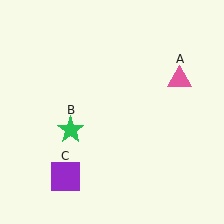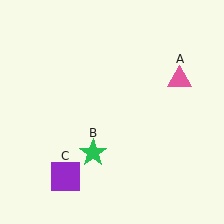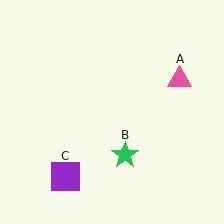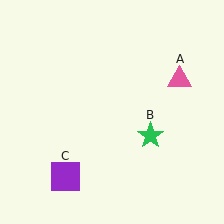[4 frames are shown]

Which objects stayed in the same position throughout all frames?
Pink triangle (object A) and purple square (object C) remained stationary.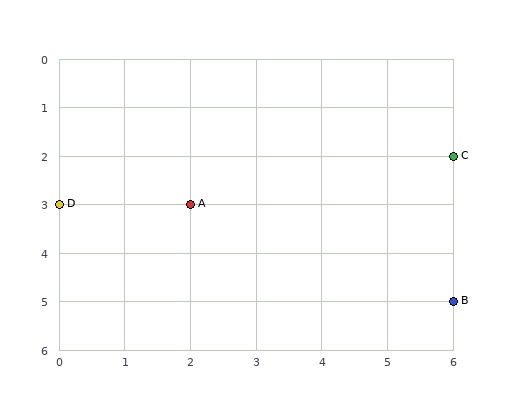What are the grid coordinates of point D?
Point D is at grid coordinates (0, 3).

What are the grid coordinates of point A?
Point A is at grid coordinates (2, 3).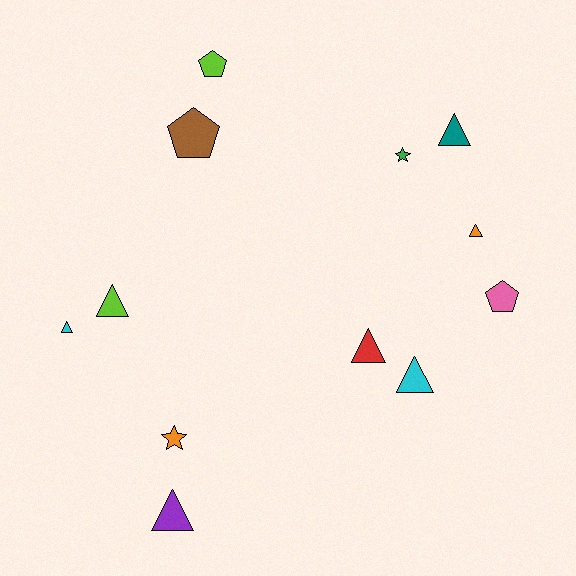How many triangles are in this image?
There are 7 triangles.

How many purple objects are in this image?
There is 1 purple object.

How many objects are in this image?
There are 12 objects.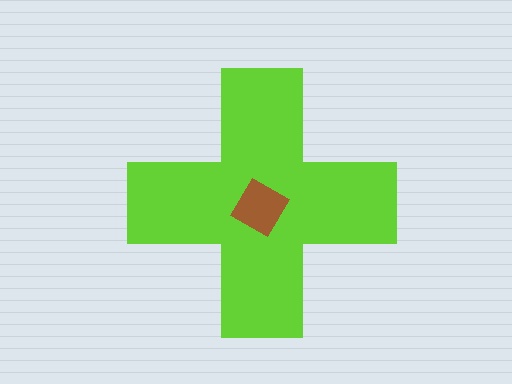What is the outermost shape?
The lime cross.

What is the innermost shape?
The brown diamond.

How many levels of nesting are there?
2.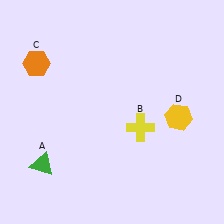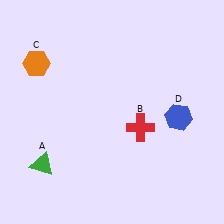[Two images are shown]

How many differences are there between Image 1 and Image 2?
There are 2 differences between the two images.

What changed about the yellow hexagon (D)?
In Image 1, D is yellow. In Image 2, it changed to blue.